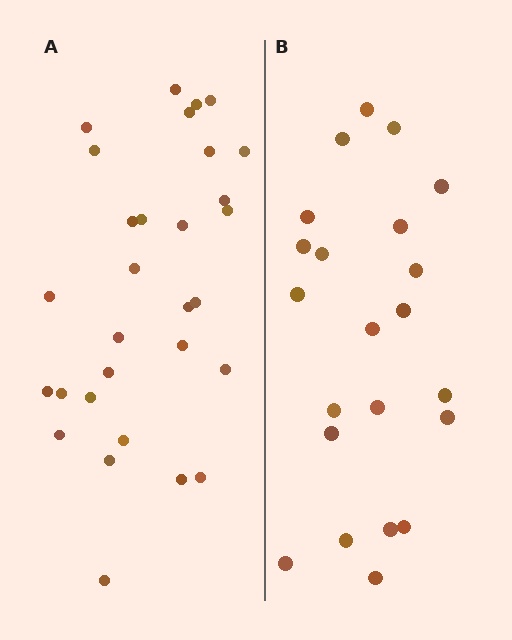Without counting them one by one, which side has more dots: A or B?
Region A (the left region) has more dots.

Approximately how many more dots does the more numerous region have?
Region A has roughly 8 or so more dots than region B.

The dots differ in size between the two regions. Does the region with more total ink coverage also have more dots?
No. Region B has more total ink coverage because its dots are larger, but region A actually contains more individual dots. Total area can be misleading — the number of items is what matters here.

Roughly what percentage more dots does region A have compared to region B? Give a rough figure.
About 35% more.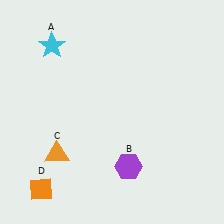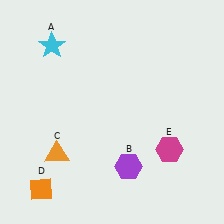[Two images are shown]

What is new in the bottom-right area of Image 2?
A magenta hexagon (E) was added in the bottom-right area of Image 2.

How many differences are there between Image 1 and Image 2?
There is 1 difference between the two images.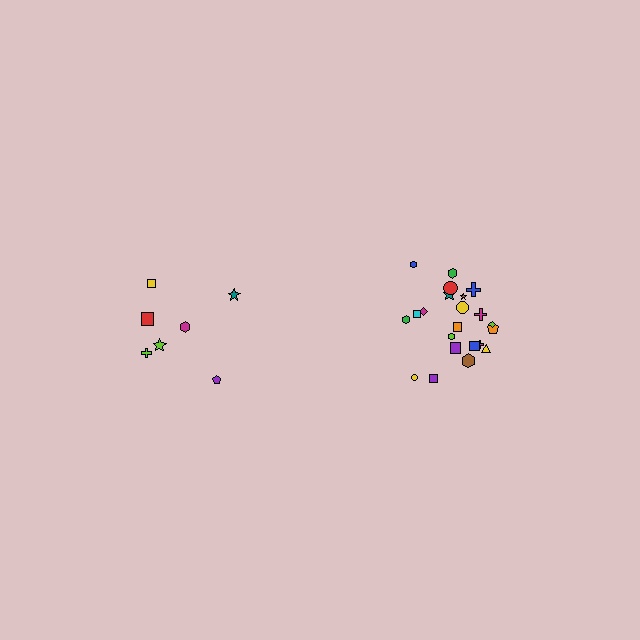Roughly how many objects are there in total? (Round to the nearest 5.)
Roughly 30 objects in total.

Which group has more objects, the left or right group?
The right group.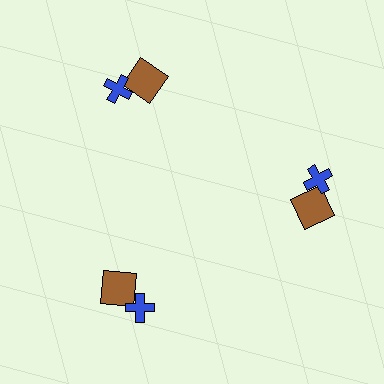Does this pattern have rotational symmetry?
Yes, this pattern has 3-fold rotational symmetry. It looks the same after rotating 120 degrees around the center.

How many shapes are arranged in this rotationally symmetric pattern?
There are 6 shapes, arranged in 3 groups of 2.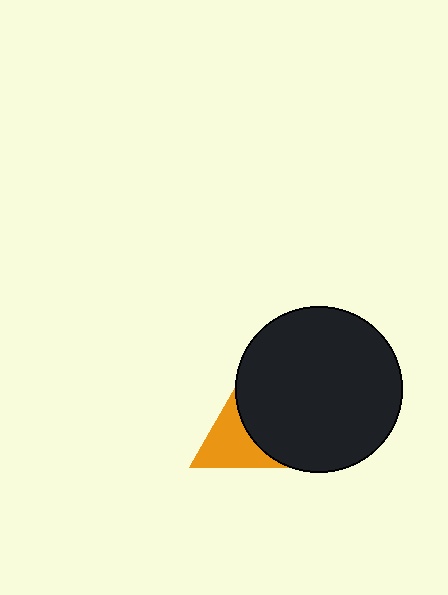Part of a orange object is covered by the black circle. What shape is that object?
It is a triangle.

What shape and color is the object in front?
The object in front is a black circle.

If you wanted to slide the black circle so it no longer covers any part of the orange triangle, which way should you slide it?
Slide it right — that is the most direct way to separate the two shapes.